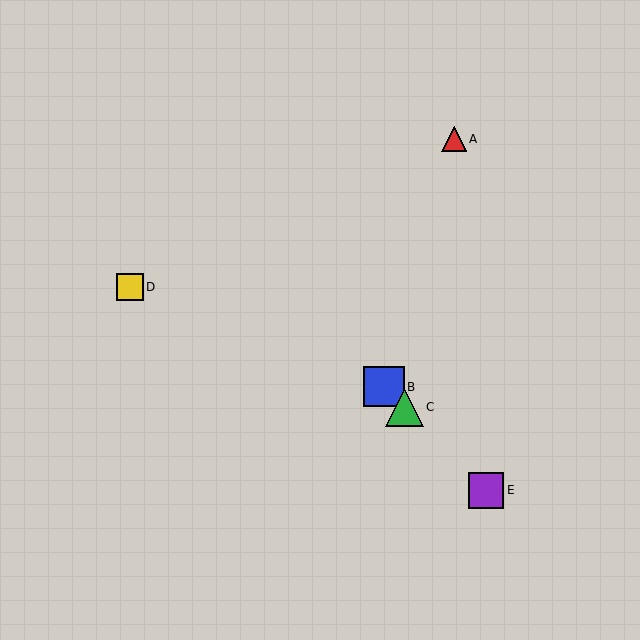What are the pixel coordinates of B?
Object B is at (384, 387).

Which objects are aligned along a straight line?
Objects B, C, E are aligned along a straight line.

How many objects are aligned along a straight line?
3 objects (B, C, E) are aligned along a straight line.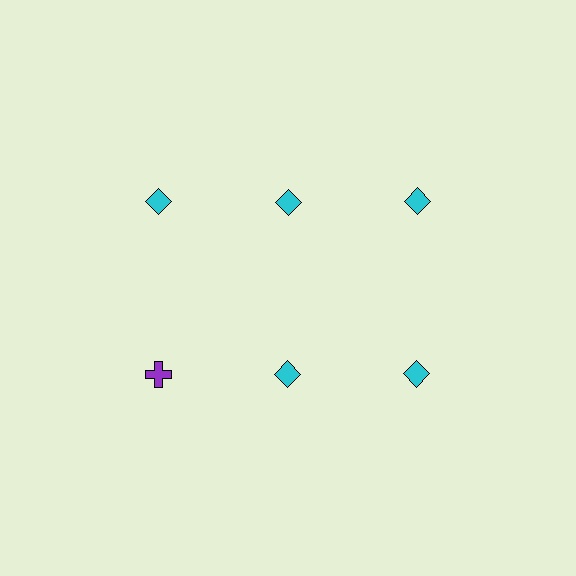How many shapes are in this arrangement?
There are 6 shapes arranged in a grid pattern.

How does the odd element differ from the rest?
It differs in both color (purple instead of cyan) and shape (cross instead of diamond).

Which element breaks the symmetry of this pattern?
The purple cross in the second row, leftmost column breaks the symmetry. All other shapes are cyan diamonds.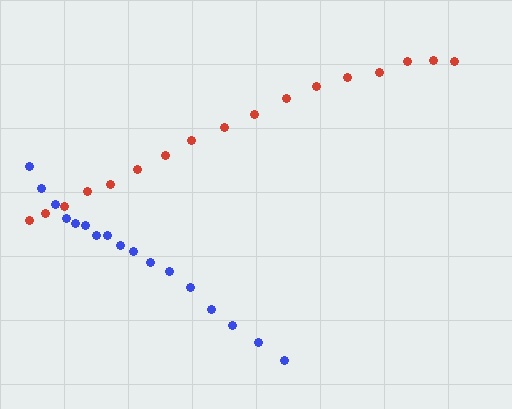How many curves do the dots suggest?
There are 2 distinct paths.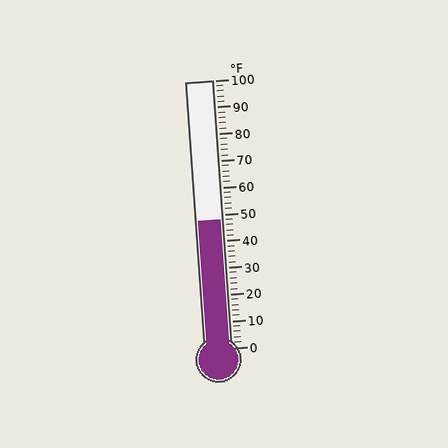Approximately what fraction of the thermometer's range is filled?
The thermometer is filled to approximately 50% of its range.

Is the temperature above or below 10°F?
The temperature is above 10°F.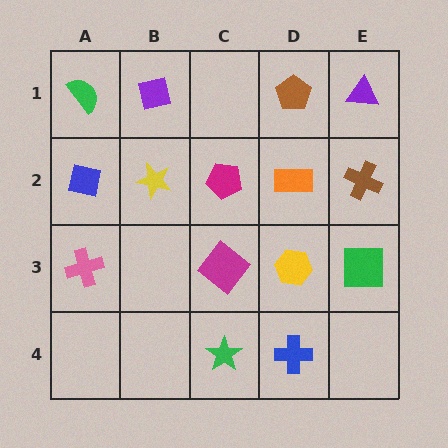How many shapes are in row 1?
4 shapes.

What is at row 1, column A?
A green semicircle.